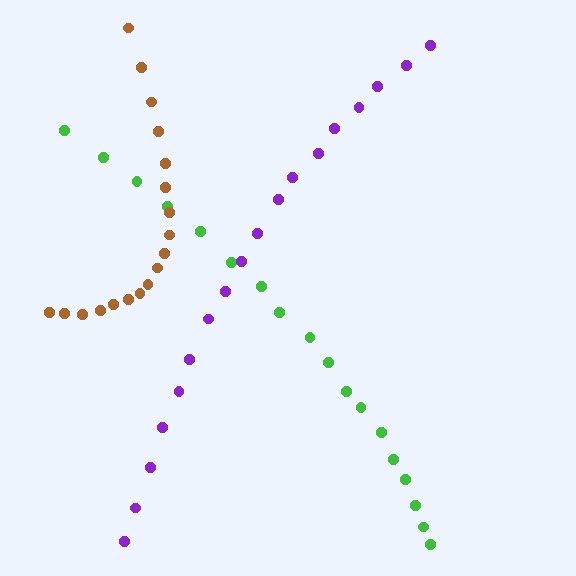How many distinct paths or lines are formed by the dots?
There are 3 distinct paths.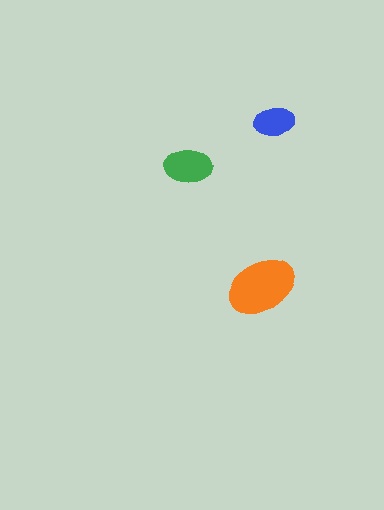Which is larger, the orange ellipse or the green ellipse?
The orange one.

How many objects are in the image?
There are 3 objects in the image.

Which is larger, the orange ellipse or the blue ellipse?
The orange one.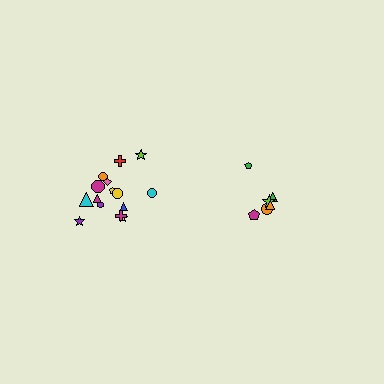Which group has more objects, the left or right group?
The left group.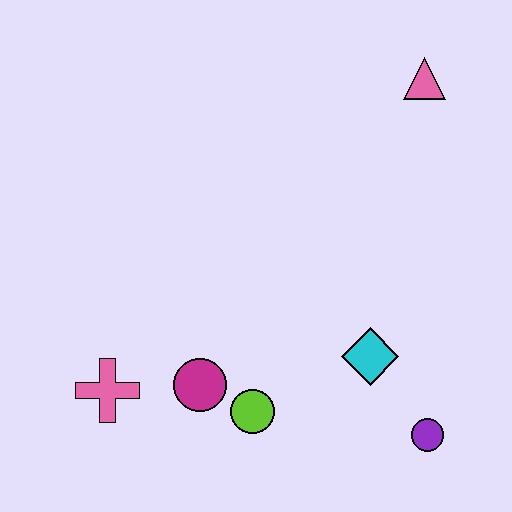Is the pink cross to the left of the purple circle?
Yes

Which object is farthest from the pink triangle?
The pink cross is farthest from the pink triangle.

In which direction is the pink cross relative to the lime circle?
The pink cross is to the left of the lime circle.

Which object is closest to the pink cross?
The magenta circle is closest to the pink cross.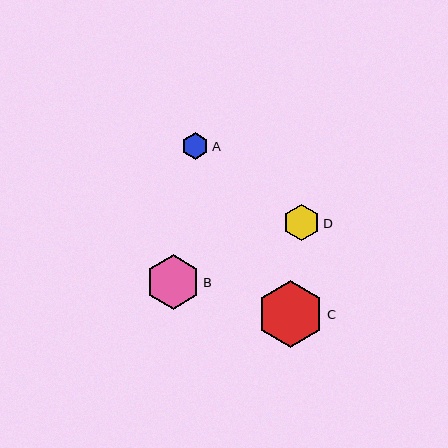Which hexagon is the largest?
Hexagon C is the largest with a size of approximately 67 pixels.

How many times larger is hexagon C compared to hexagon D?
Hexagon C is approximately 1.8 times the size of hexagon D.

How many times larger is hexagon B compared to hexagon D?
Hexagon B is approximately 1.5 times the size of hexagon D.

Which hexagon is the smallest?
Hexagon A is the smallest with a size of approximately 27 pixels.